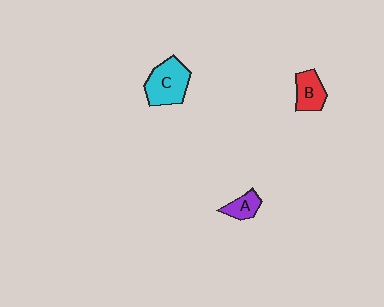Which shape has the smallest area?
Shape A (purple).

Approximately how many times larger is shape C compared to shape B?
Approximately 1.6 times.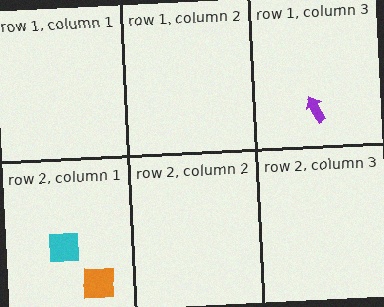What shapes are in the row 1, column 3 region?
The purple arrow.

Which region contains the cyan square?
The row 2, column 1 region.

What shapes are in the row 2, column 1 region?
The orange square, the cyan square.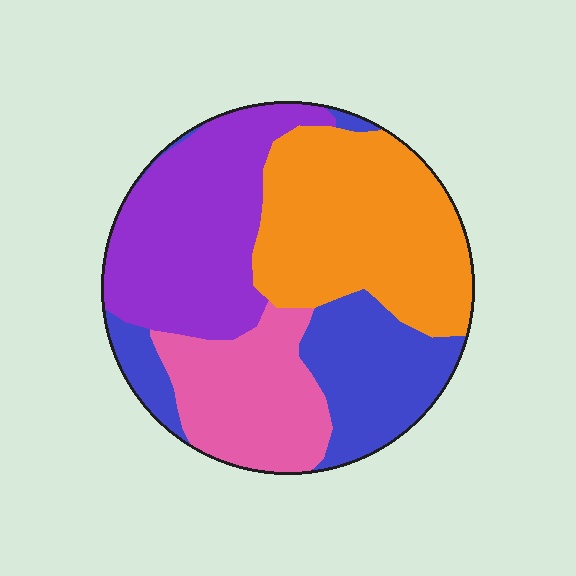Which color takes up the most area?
Orange, at roughly 30%.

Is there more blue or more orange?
Orange.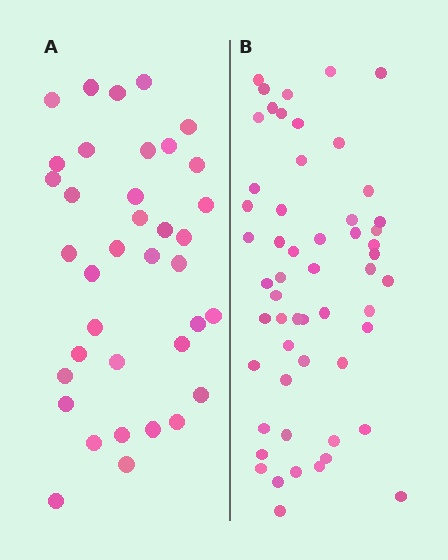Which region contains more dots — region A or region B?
Region B (the right region) has more dots.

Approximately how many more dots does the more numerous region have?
Region B has approximately 20 more dots than region A.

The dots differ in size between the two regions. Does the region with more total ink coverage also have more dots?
No. Region A has more total ink coverage because its dots are larger, but region B actually contains more individual dots. Total area can be misleading — the number of items is what matters here.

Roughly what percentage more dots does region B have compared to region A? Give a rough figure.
About 50% more.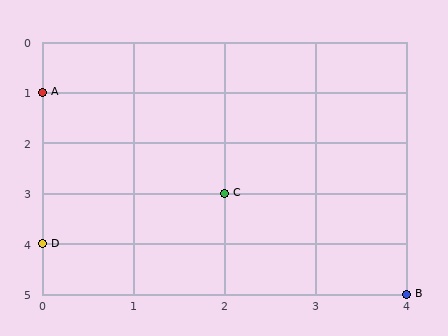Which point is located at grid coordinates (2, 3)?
Point C is at (2, 3).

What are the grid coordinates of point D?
Point D is at grid coordinates (0, 4).